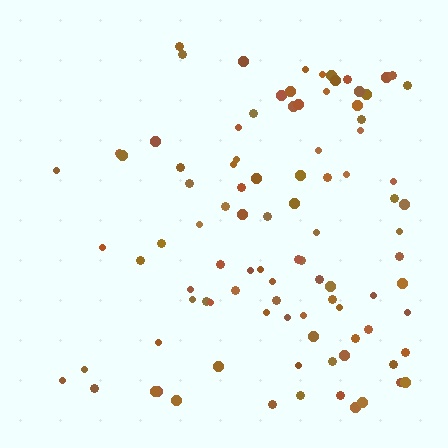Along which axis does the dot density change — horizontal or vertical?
Horizontal.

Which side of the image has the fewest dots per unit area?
The left.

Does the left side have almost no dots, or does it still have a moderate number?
Still a moderate number, just noticeably fewer than the right.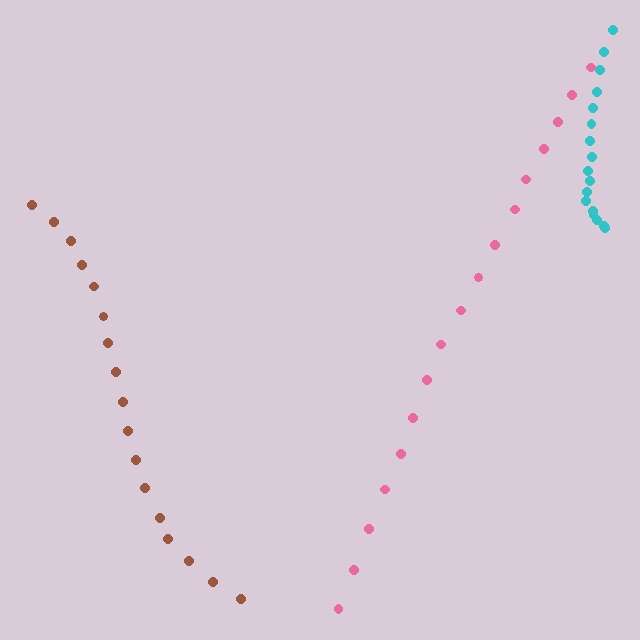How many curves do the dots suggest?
There are 3 distinct paths.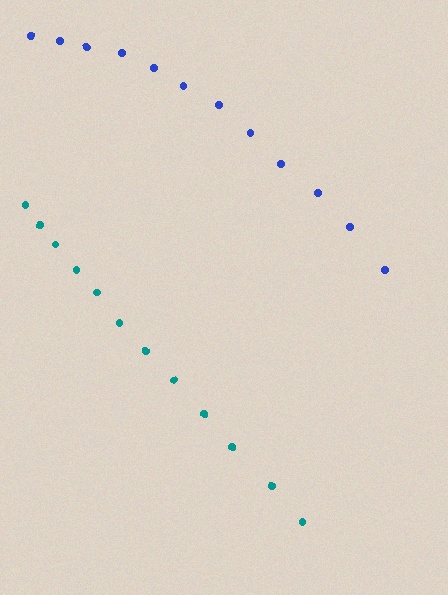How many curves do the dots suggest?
There are 2 distinct paths.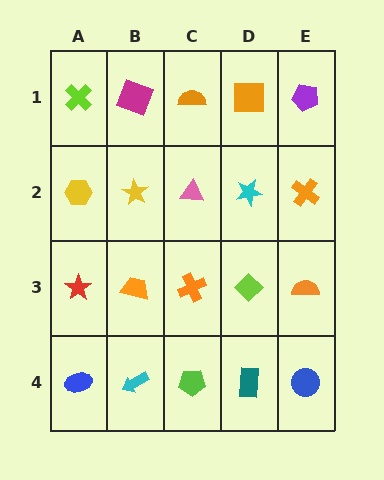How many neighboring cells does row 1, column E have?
2.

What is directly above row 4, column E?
An orange semicircle.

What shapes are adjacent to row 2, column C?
An orange semicircle (row 1, column C), an orange cross (row 3, column C), a yellow star (row 2, column B), a cyan star (row 2, column D).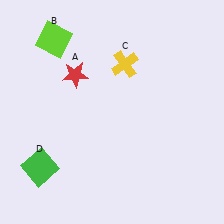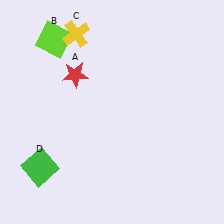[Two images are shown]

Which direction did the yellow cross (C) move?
The yellow cross (C) moved left.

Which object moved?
The yellow cross (C) moved left.